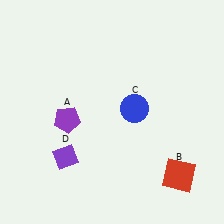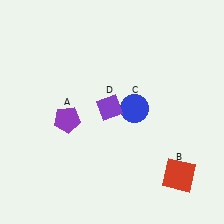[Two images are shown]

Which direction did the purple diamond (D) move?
The purple diamond (D) moved up.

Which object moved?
The purple diamond (D) moved up.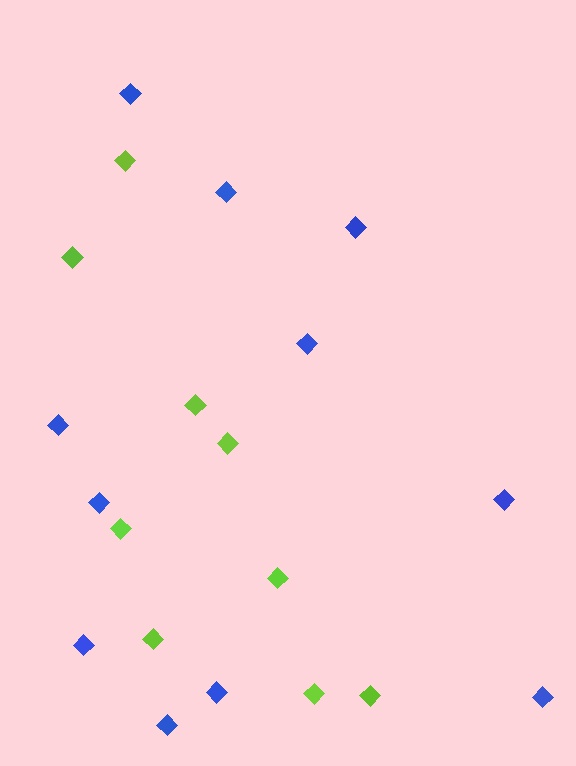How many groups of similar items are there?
There are 2 groups: one group of blue diamonds (11) and one group of lime diamonds (9).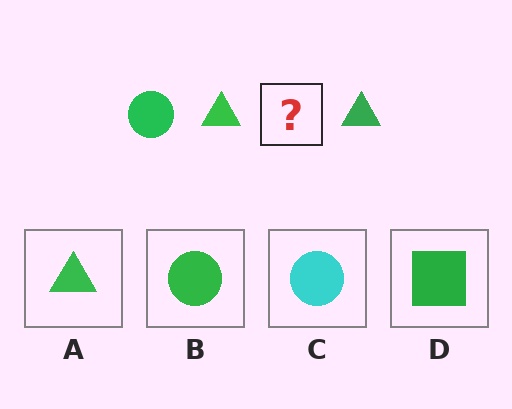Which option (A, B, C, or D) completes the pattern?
B.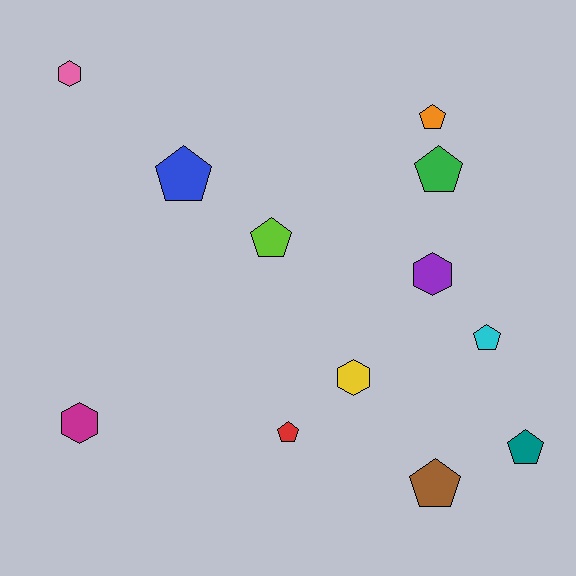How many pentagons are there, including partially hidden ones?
There are 8 pentagons.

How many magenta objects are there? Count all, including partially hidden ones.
There is 1 magenta object.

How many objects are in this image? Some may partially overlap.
There are 12 objects.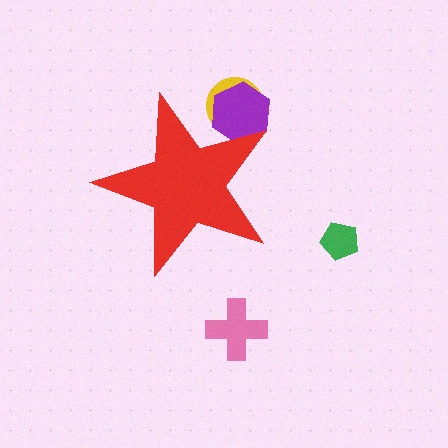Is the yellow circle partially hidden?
Yes, the yellow circle is partially hidden behind the red star.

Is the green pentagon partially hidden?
No, the green pentagon is fully visible.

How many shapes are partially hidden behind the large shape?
2 shapes are partially hidden.